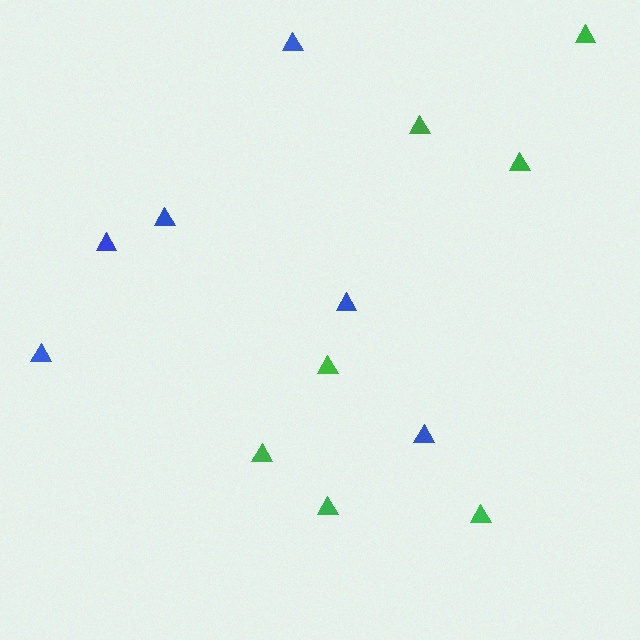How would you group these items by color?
There are 2 groups: one group of green triangles (7) and one group of blue triangles (6).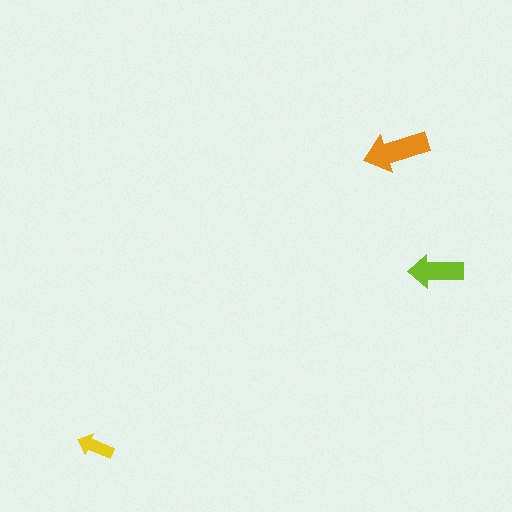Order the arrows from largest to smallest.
the orange one, the lime one, the yellow one.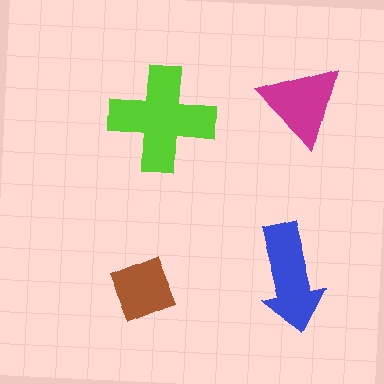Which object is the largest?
The lime cross.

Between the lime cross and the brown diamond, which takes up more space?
The lime cross.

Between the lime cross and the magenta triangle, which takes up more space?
The lime cross.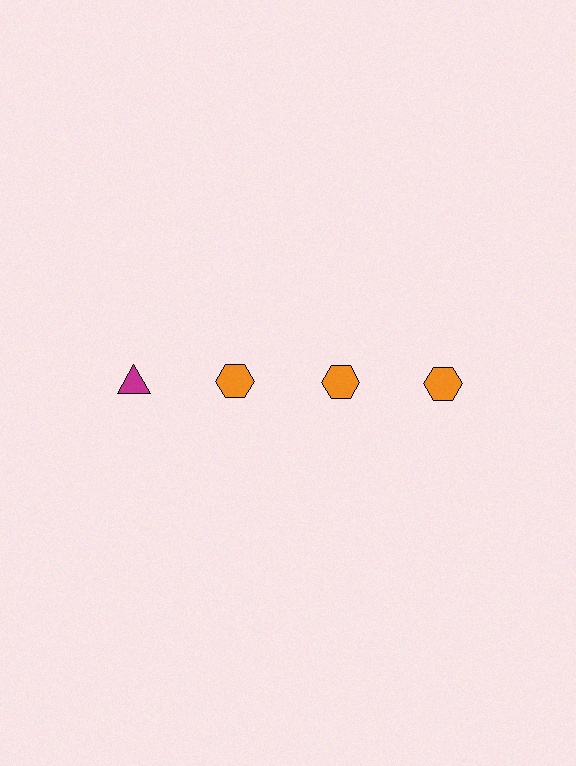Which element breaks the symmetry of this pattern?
The magenta triangle in the top row, leftmost column breaks the symmetry. All other shapes are orange hexagons.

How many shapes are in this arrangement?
There are 4 shapes arranged in a grid pattern.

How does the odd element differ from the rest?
It differs in both color (magenta instead of orange) and shape (triangle instead of hexagon).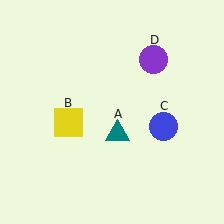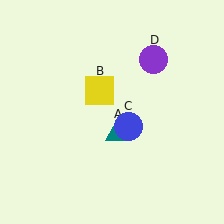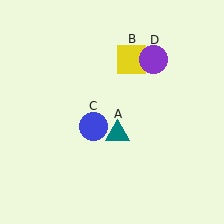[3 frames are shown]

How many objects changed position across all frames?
2 objects changed position: yellow square (object B), blue circle (object C).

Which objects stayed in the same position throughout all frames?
Teal triangle (object A) and purple circle (object D) remained stationary.